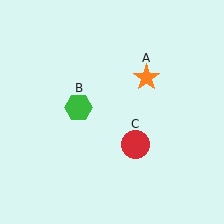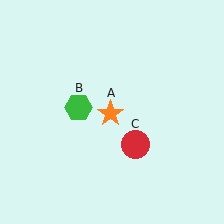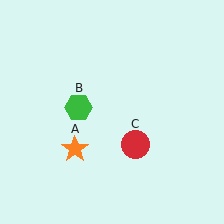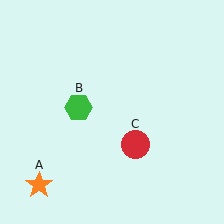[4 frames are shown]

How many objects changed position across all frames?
1 object changed position: orange star (object A).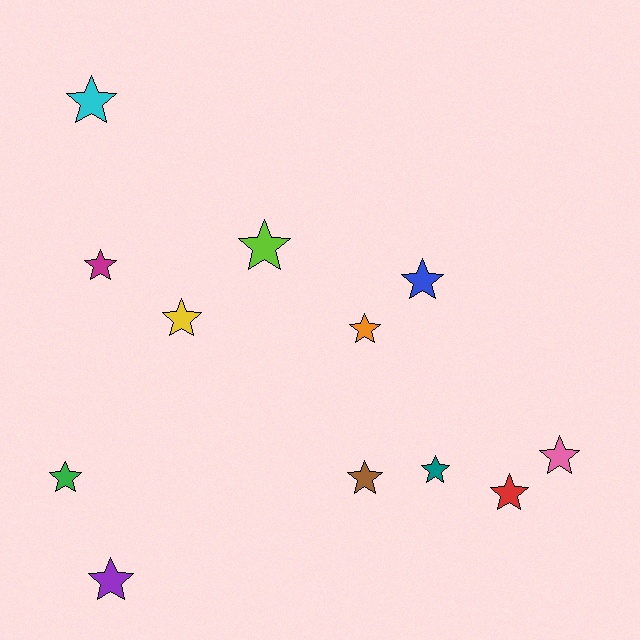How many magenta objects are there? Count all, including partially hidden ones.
There is 1 magenta object.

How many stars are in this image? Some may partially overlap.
There are 12 stars.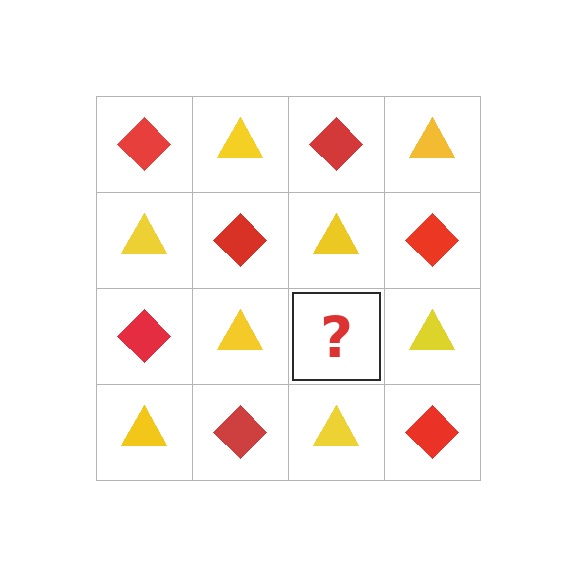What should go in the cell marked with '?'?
The missing cell should contain a red diamond.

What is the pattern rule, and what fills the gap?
The rule is that it alternates red diamond and yellow triangle in a checkerboard pattern. The gap should be filled with a red diamond.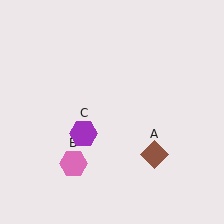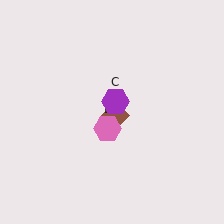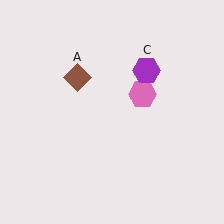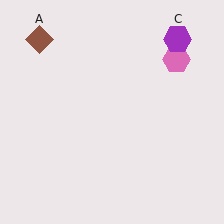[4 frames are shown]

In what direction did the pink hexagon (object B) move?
The pink hexagon (object B) moved up and to the right.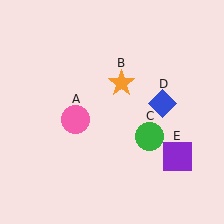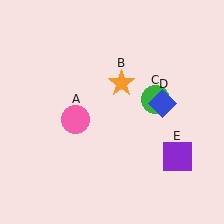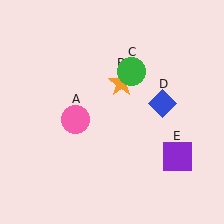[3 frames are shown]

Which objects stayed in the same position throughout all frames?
Pink circle (object A) and orange star (object B) and blue diamond (object D) and purple square (object E) remained stationary.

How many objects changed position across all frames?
1 object changed position: green circle (object C).